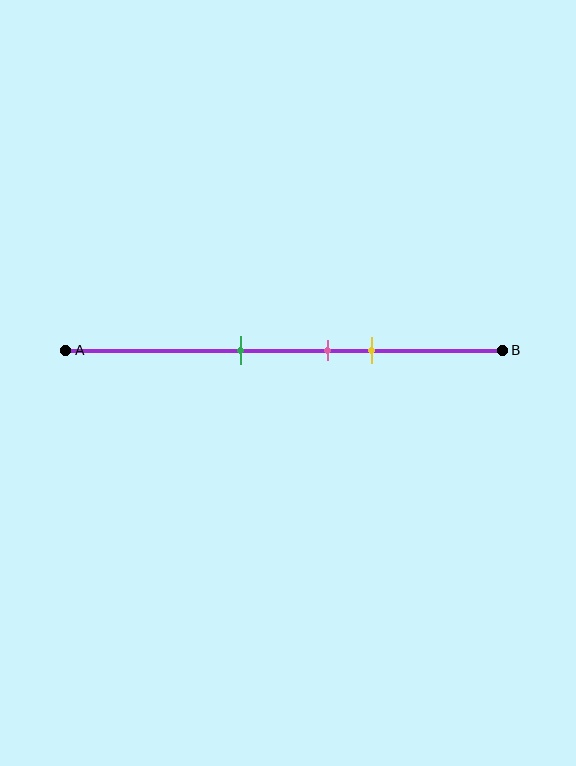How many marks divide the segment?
There are 3 marks dividing the segment.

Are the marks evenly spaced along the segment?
Yes, the marks are approximately evenly spaced.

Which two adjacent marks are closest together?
The pink and yellow marks are the closest adjacent pair.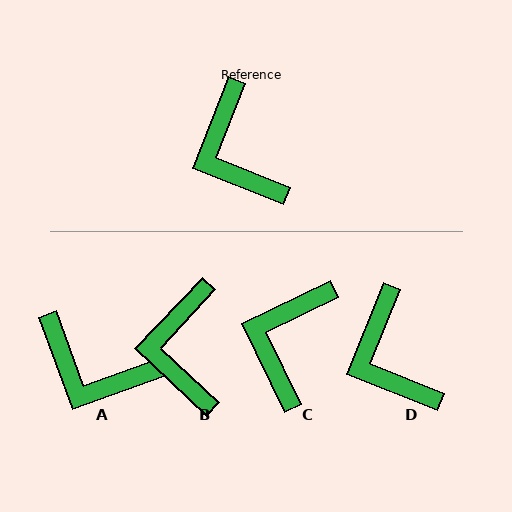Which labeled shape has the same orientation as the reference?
D.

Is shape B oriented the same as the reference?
No, it is off by about 21 degrees.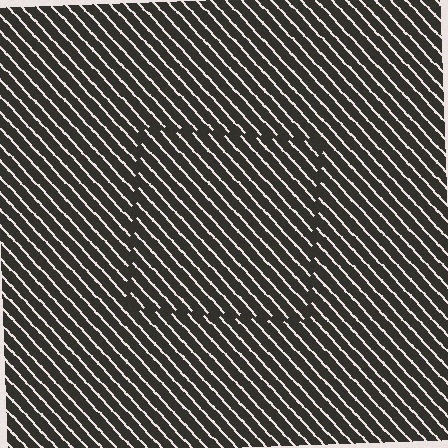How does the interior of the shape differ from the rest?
The interior of the shape contains the same grating, shifted by half a period — the contour is defined by the phase discontinuity where line-ends from the inner and outer gratings abut.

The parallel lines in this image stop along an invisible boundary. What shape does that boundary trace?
An illusory square. The interior of the shape contains the same grating, shifted by half a period — the contour is defined by the phase discontinuity where line-ends from the inner and outer gratings abut.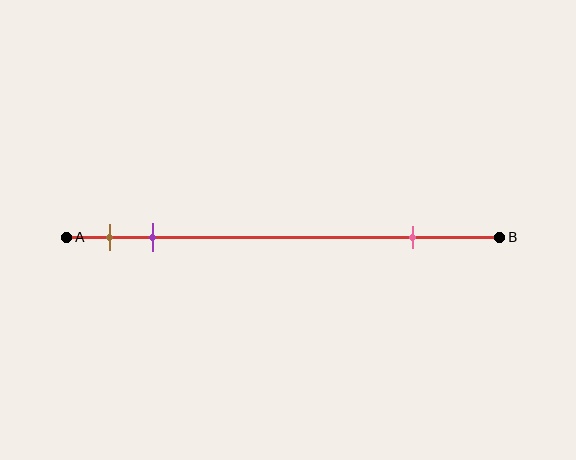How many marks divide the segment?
There are 3 marks dividing the segment.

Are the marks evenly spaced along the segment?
No, the marks are not evenly spaced.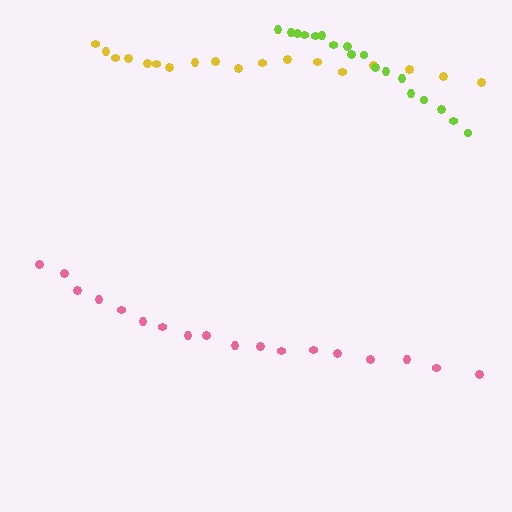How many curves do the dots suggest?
There are 3 distinct paths.